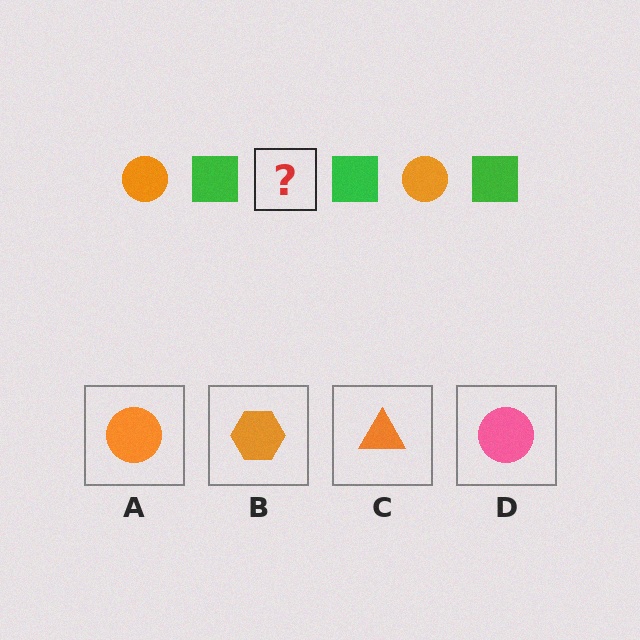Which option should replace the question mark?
Option A.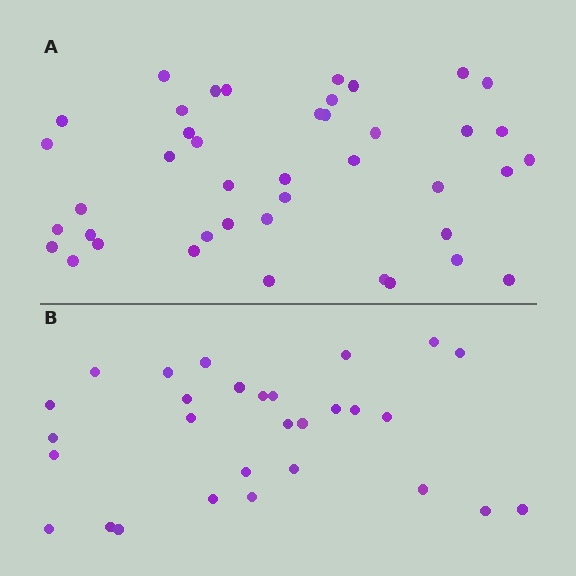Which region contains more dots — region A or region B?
Region A (the top region) has more dots.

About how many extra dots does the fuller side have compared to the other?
Region A has approximately 15 more dots than region B.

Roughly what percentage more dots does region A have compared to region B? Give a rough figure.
About 45% more.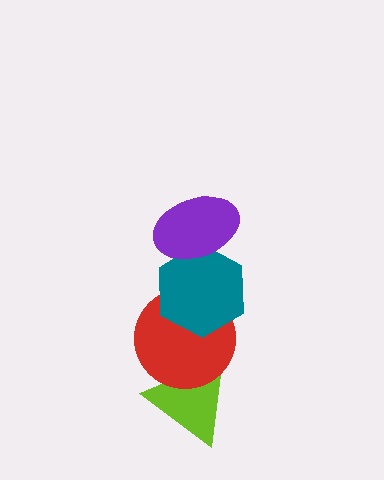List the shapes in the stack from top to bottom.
From top to bottom: the purple ellipse, the teal hexagon, the red circle, the lime triangle.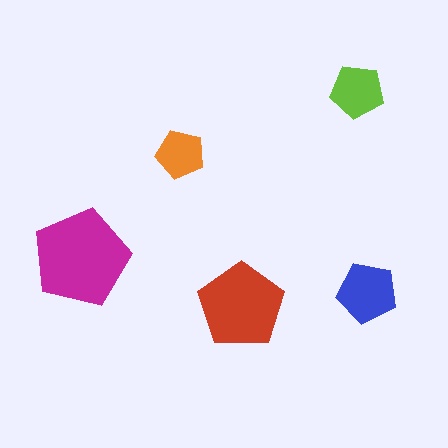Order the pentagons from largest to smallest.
the magenta one, the red one, the blue one, the lime one, the orange one.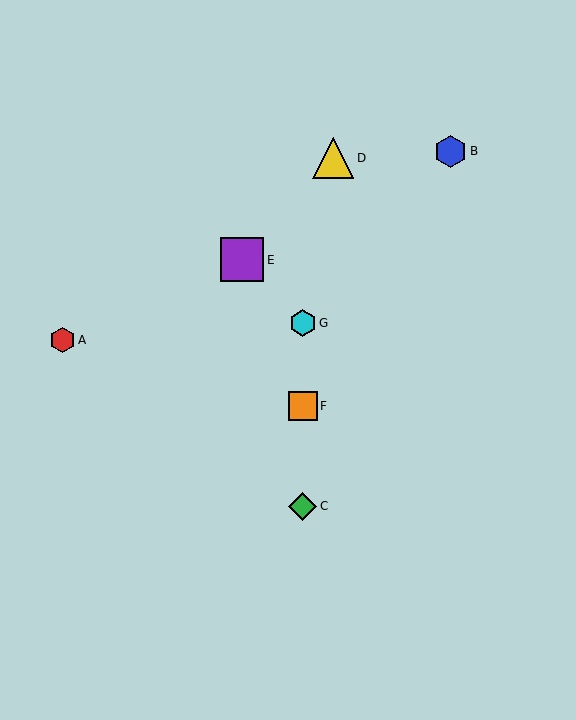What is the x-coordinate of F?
Object F is at x≈303.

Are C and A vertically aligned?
No, C is at x≈303 and A is at x≈62.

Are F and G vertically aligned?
Yes, both are at x≈303.